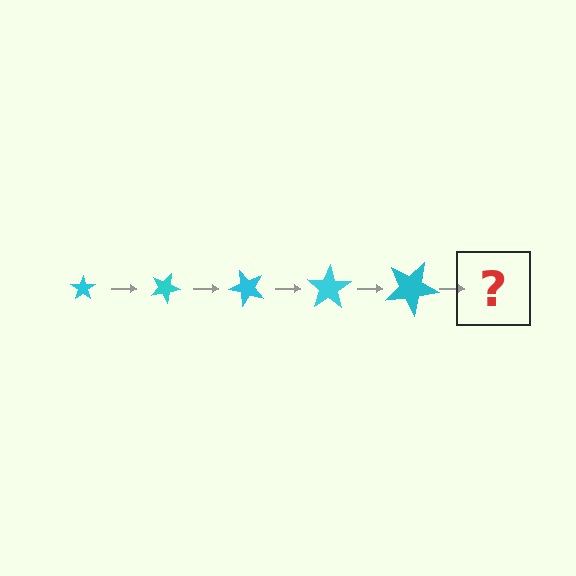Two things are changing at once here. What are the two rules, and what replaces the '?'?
The two rules are that the star grows larger each step and it rotates 25 degrees each step. The '?' should be a star, larger than the previous one and rotated 125 degrees from the start.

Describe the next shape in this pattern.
It should be a star, larger than the previous one and rotated 125 degrees from the start.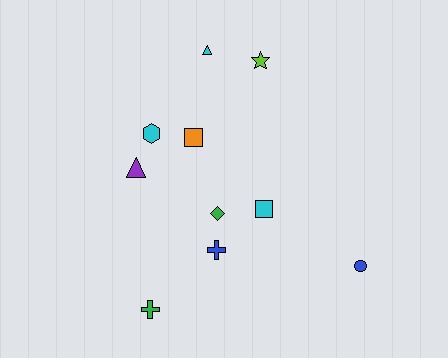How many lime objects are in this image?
There is 1 lime object.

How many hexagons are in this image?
There is 1 hexagon.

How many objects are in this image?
There are 10 objects.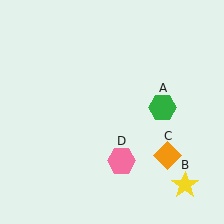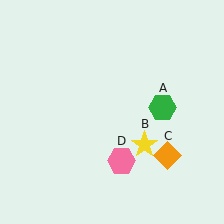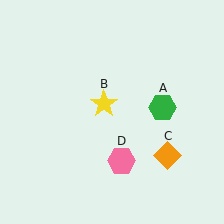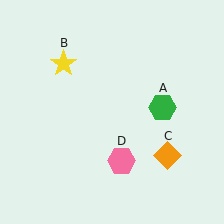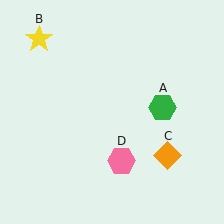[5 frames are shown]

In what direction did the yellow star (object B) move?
The yellow star (object B) moved up and to the left.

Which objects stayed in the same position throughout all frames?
Green hexagon (object A) and orange diamond (object C) and pink hexagon (object D) remained stationary.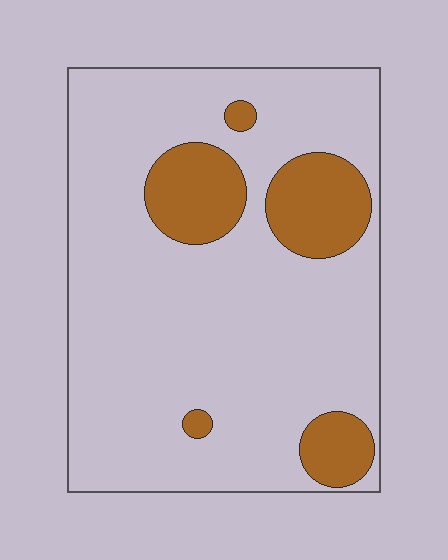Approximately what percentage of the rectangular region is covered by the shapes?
Approximately 20%.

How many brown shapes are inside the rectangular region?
5.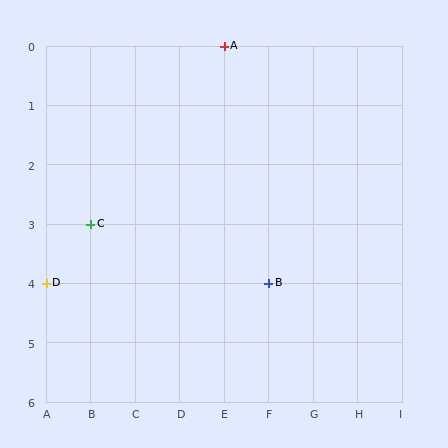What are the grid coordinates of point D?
Point D is at grid coordinates (A, 4).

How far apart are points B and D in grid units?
Points B and D are 5 columns apart.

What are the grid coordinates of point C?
Point C is at grid coordinates (B, 3).